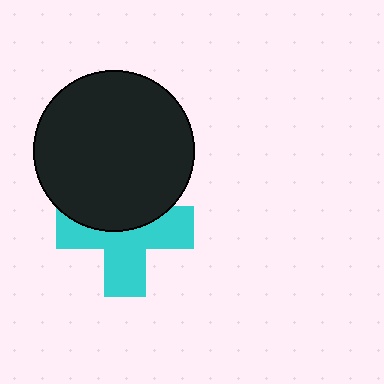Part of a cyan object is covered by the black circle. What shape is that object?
It is a cross.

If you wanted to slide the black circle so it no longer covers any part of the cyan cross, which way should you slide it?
Slide it up — that is the most direct way to separate the two shapes.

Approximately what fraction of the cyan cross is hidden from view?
Roughly 42% of the cyan cross is hidden behind the black circle.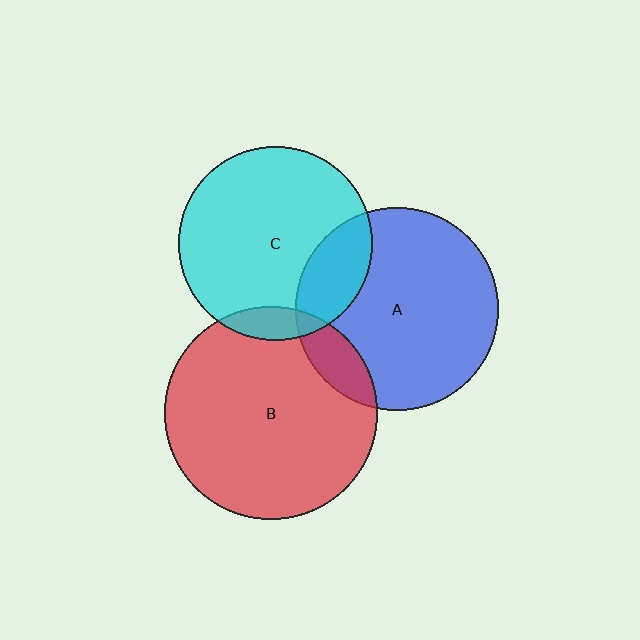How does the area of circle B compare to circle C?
Approximately 1.2 times.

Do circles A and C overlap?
Yes.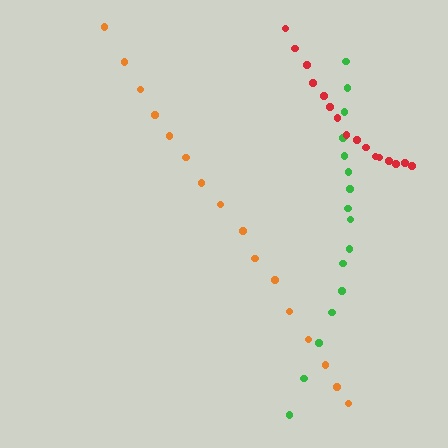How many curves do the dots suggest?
There are 3 distinct paths.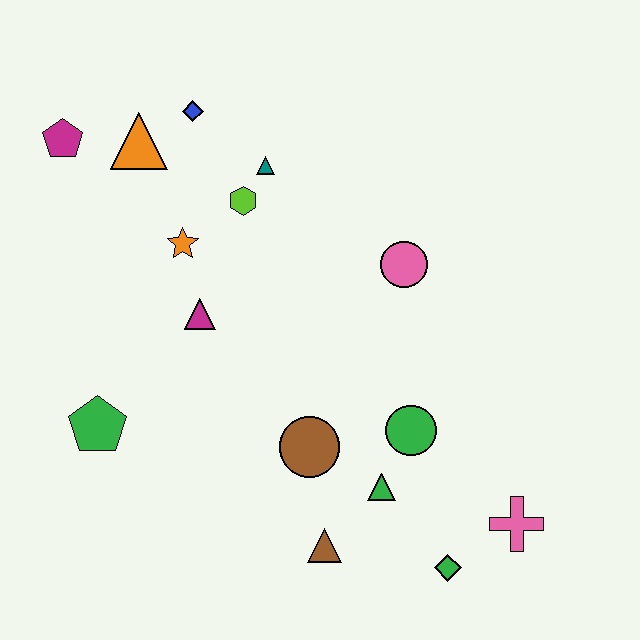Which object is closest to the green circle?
The green triangle is closest to the green circle.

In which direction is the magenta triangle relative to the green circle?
The magenta triangle is to the left of the green circle.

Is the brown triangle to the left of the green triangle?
Yes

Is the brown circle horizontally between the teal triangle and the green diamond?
Yes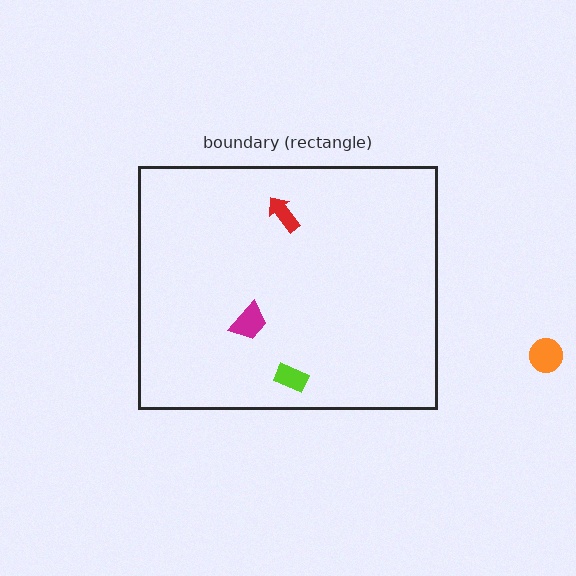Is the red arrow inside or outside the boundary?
Inside.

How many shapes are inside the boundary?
3 inside, 1 outside.